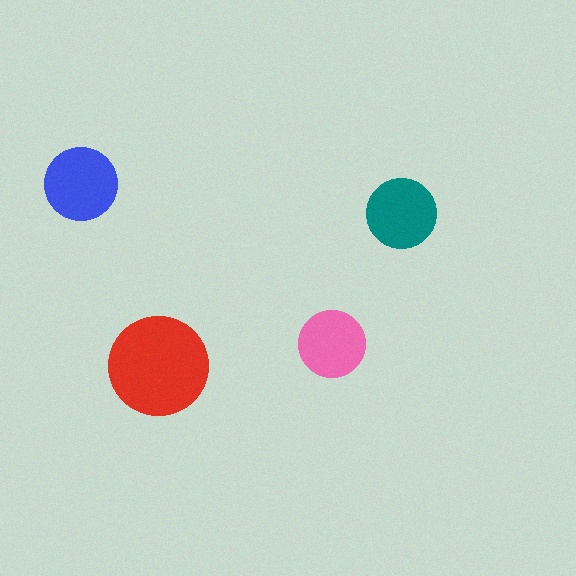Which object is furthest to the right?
The teal circle is rightmost.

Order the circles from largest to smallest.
the red one, the blue one, the teal one, the pink one.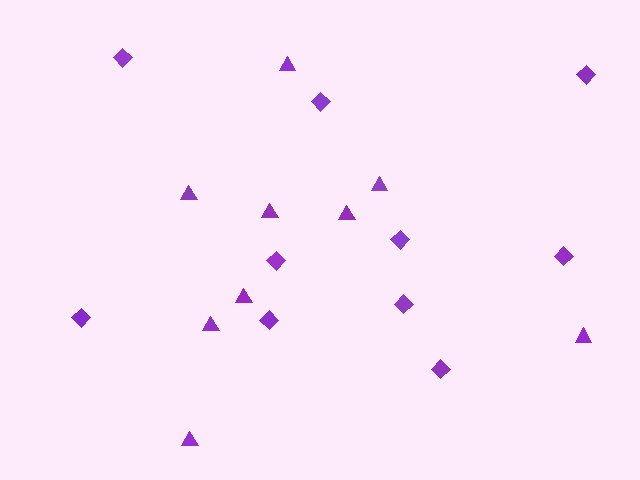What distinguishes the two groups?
There are 2 groups: one group of triangles (9) and one group of diamonds (10).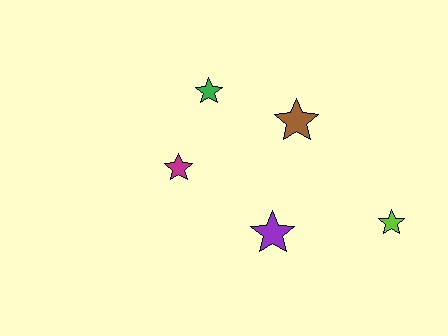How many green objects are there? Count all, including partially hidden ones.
There is 1 green object.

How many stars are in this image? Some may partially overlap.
There are 5 stars.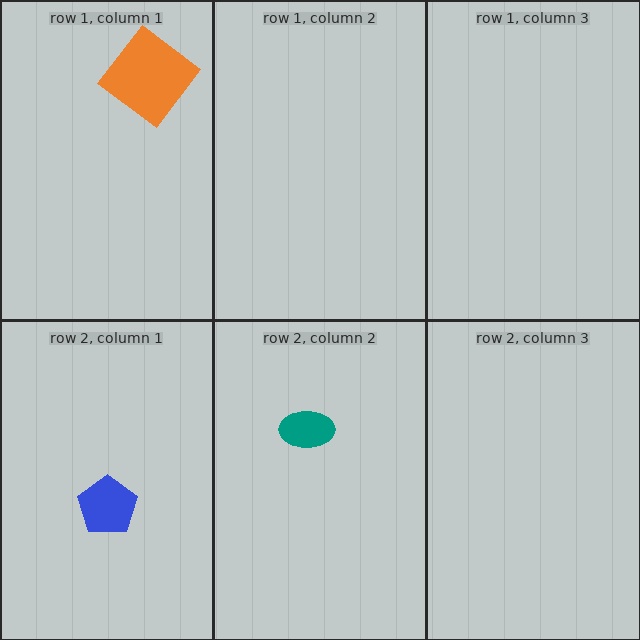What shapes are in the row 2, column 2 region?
The teal ellipse.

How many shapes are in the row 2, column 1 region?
1.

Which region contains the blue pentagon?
The row 2, column 1 region.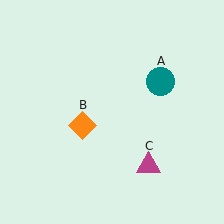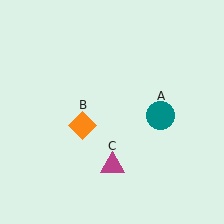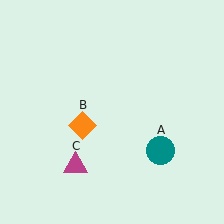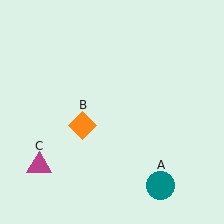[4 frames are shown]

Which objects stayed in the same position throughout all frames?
Orange diamond (object B) remained stationary.